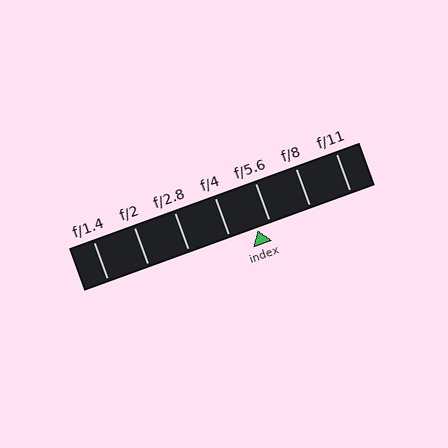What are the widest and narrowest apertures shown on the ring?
The widest aperture shown is f/1.4 and the narrowest is f/11.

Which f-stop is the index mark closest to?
The index mark is closest to f/5.6.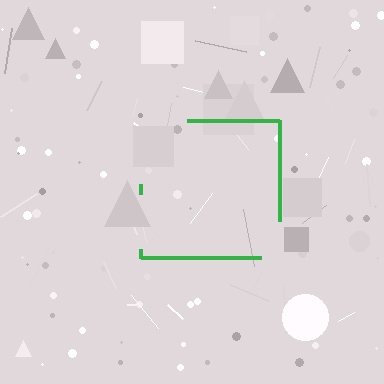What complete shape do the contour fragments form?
The contour fragments form a square.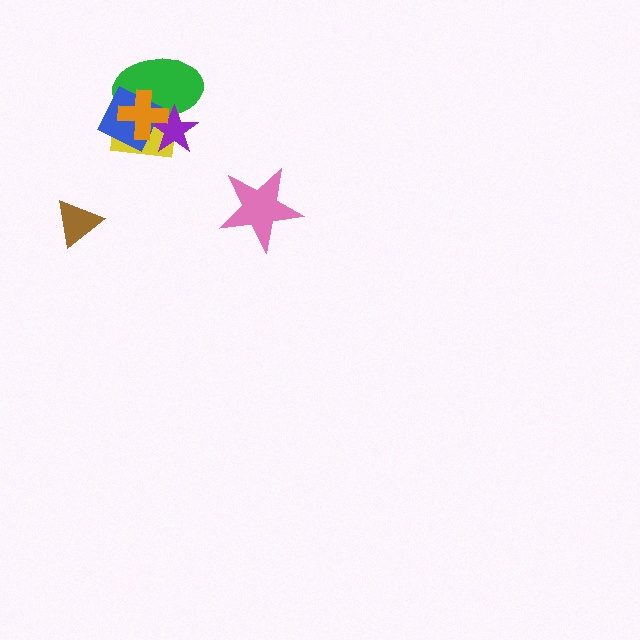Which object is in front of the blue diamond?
The orange cross is in front of the blue diamond.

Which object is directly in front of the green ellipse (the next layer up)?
The purple star is directly in front of the green ellipse.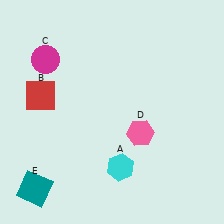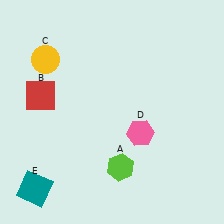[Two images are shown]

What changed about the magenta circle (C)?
In Image 1, C is magenta. In Image 2, it changed to yellow.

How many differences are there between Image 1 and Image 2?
There are 2 differences between the two images.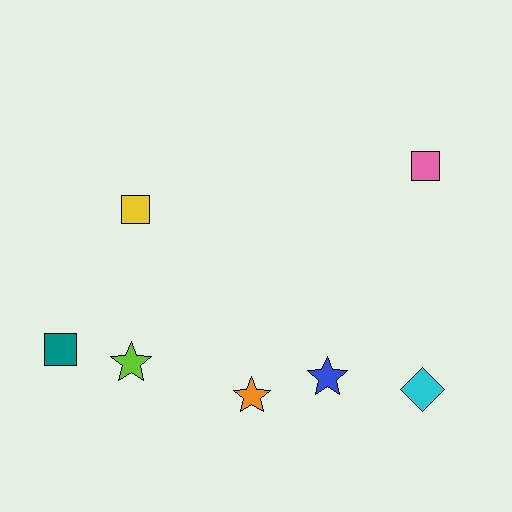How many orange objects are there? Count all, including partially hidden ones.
There is 1 orange object.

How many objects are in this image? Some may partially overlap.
There are 7 objects.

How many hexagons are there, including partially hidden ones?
There are no hexagons.